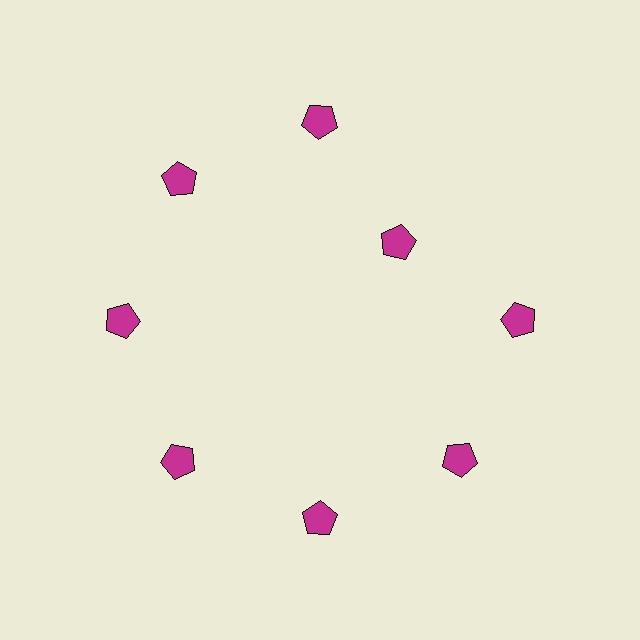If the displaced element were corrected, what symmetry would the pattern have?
It would have 8-fold rotational symmetry — the pattern would map onto itself every 45 degrees.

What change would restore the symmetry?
The symmetry would be restored by moving it outward, back onto the ring so that all 8 pentagons sit at equal angles and equal distance from the center.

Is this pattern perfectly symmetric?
No. The 8 magenta pentagons are arranged in a ring, but one element near the 2 o'clock position is pulled inward toward the center, breaking the 8-fold rotational symmetry.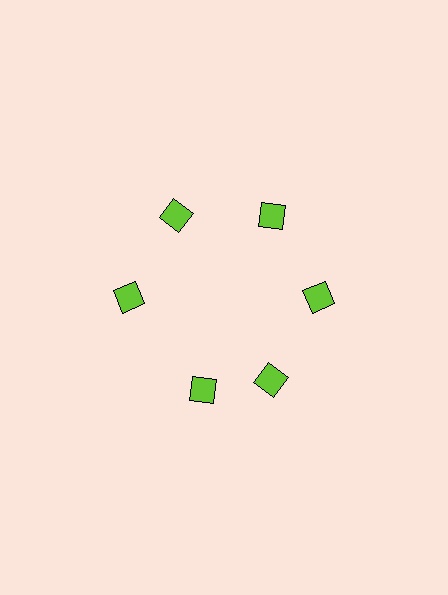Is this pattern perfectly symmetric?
No. The 6 lime diamonds are arranged in a ring, but one element near the 7 o'clock position is rotated out of alignment along the ring, breaking the 6-fold rotational symmetry.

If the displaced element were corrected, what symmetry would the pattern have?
It would have 6-fold rotational symmetry — the pattern would map onto itself every 60 degrees.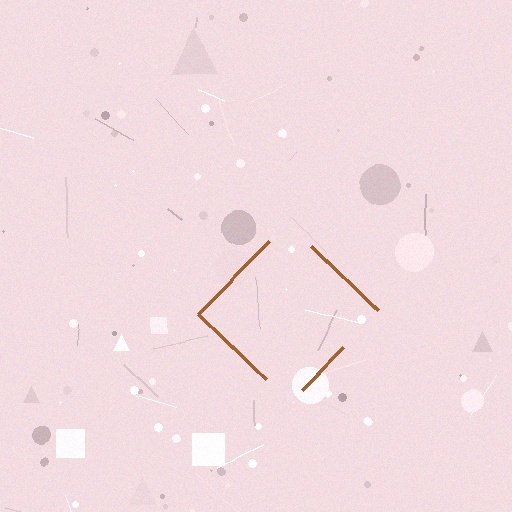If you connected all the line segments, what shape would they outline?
They would outline a diamond.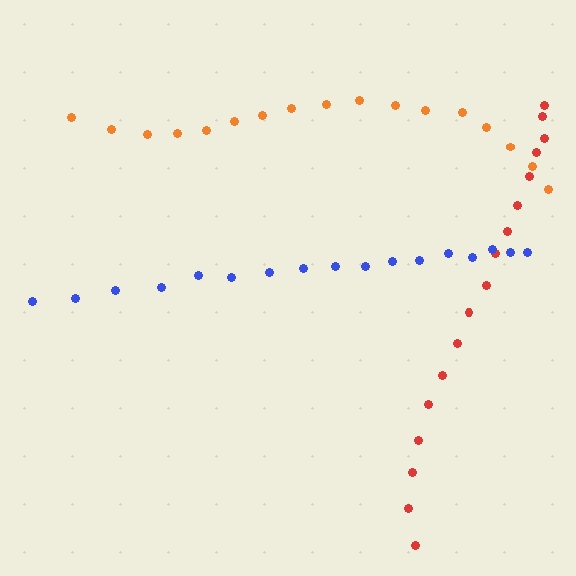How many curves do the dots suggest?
There are 3 distinct paths.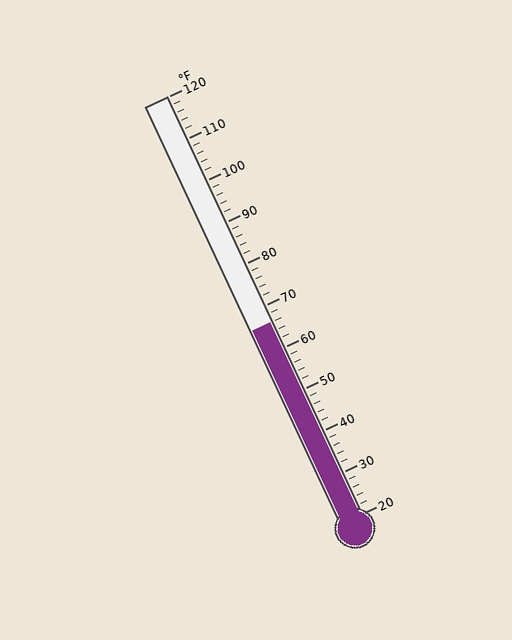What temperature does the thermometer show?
The thermometer shows approximately 66°F.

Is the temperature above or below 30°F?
The temperature is above 30°F.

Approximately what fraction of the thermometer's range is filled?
The thermometer is filled to approximately 45% of its range.